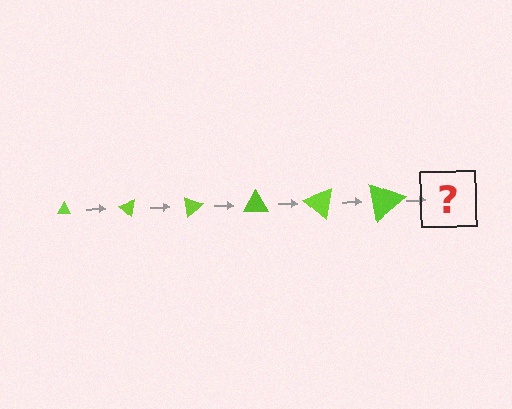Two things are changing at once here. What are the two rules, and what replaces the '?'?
The two rules are that the triangle grows larger each step and it rotates 40 degrees each step. The '?' should be a triangle, larger than the previous one and rotated 240 degrees from the start.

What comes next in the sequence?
The next element should be a triangle, larger than the previous one and rotated 240 degrees from the start.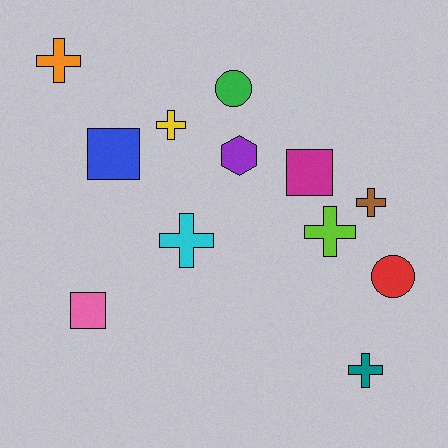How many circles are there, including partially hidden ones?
There are 2 circles.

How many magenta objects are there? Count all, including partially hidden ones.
There is 1 magenta object.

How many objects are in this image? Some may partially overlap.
There are 12 objects.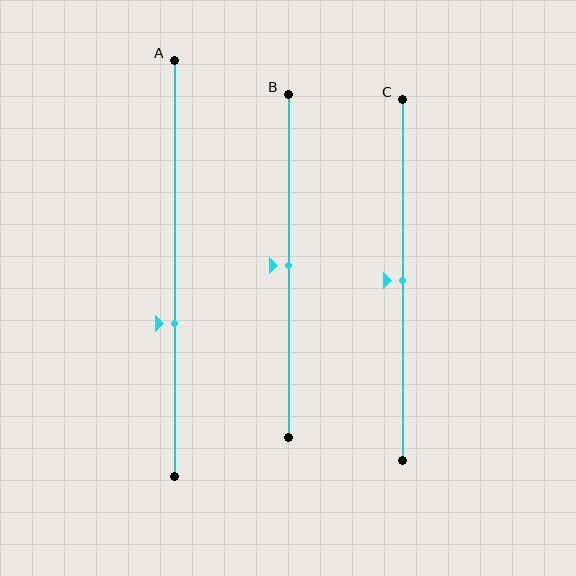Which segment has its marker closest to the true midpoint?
Segment B has its marker closest to the true midpoint.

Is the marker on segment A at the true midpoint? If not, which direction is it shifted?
No, the marker on segment A is shifted downward by about 13% of the segment length.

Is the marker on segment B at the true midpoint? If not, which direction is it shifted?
Yes, the marker on segment B is at the true midpoint.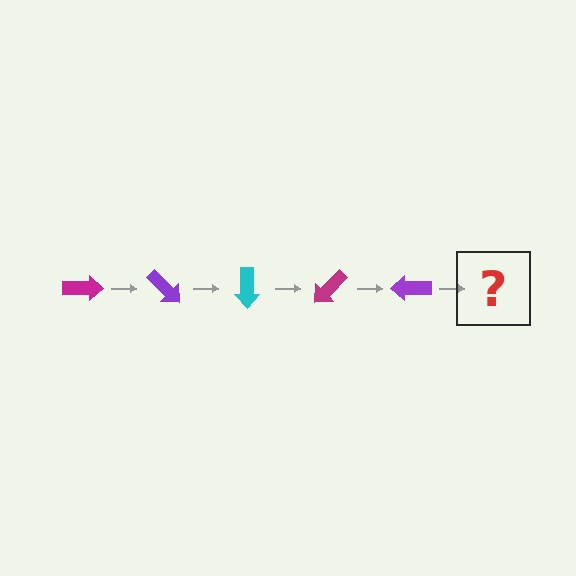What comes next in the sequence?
The next element should be a cyan arrow, rotated 225 degrees from the start.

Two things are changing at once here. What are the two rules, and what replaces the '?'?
The two rules are that it rotates 45 degrees each step and the color cycles through magenta, purple, and cyan. The '?' should be a cyan arrow, rotated 225 degrees from the start.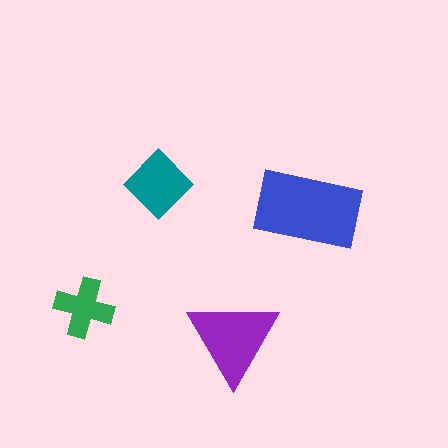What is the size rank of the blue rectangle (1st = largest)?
1st.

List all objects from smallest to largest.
The green cross, the teal diamond, the purple triangle, the blue rectangle.